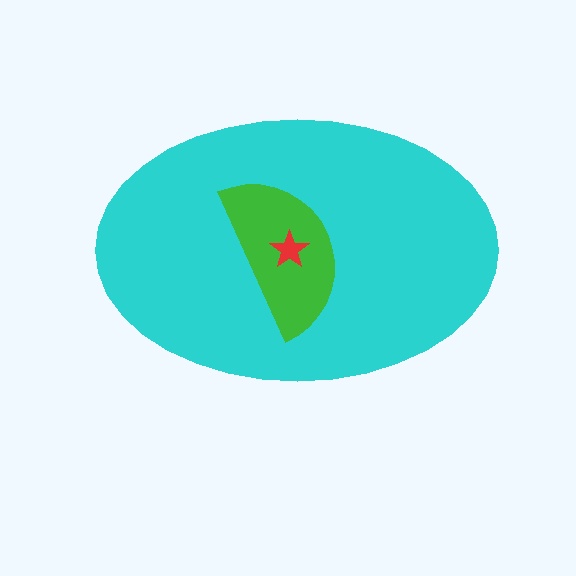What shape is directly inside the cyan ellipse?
The green semicircle.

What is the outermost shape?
The cyan ellipse.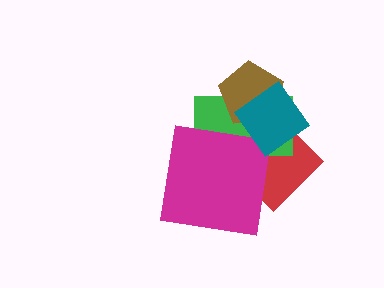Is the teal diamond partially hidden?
No, no other shape covers it.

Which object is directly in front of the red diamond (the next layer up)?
The green rectangle is directly in front of the red diamond.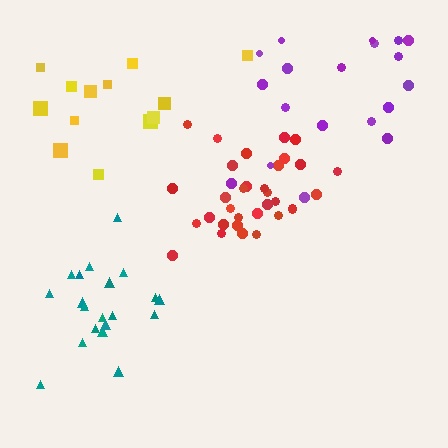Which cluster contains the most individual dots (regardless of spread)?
Red (34).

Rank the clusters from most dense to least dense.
red, teal, purple, yellow.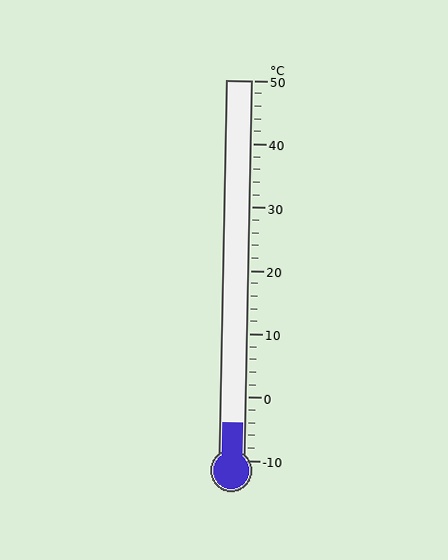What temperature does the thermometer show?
The thermometer shows approximately -4°C.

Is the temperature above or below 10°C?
The temperature is below 10°C.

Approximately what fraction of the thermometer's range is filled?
The thermometer is filled to approximately 10% of its range.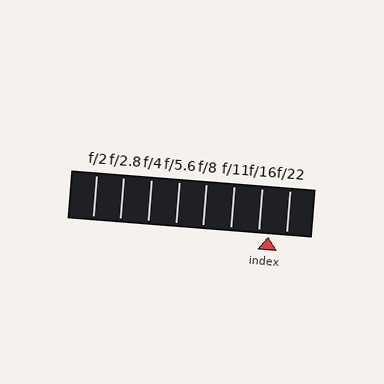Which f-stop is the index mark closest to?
The index mark is closest to f/16.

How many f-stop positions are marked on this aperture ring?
There are 8 f-stop positions marked.